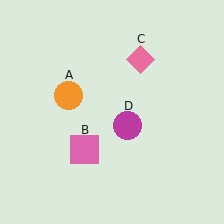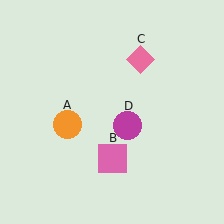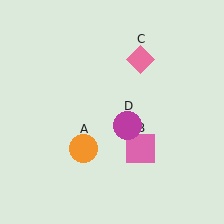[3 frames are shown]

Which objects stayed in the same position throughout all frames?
Pink diamond (object C) and magenta circle (object D) remained stationary.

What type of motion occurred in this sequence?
The orange circle (object A), pink square (object B) rotated counterclockwise around the center of the scene.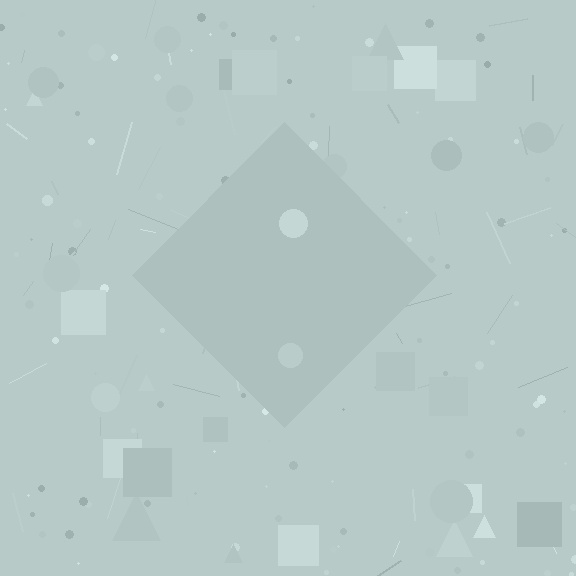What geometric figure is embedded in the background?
A diamond is embedded in the background.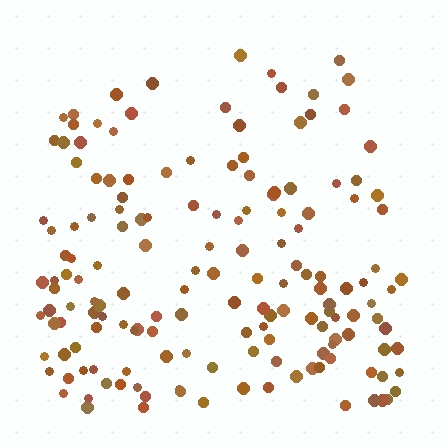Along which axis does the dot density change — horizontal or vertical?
Vertical.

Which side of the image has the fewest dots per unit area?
The top.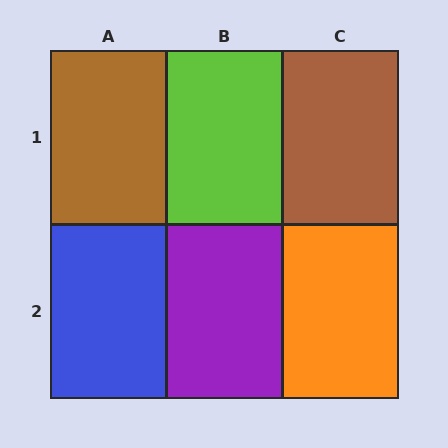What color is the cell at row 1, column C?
Brown.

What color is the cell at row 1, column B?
Lime.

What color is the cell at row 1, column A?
Brown.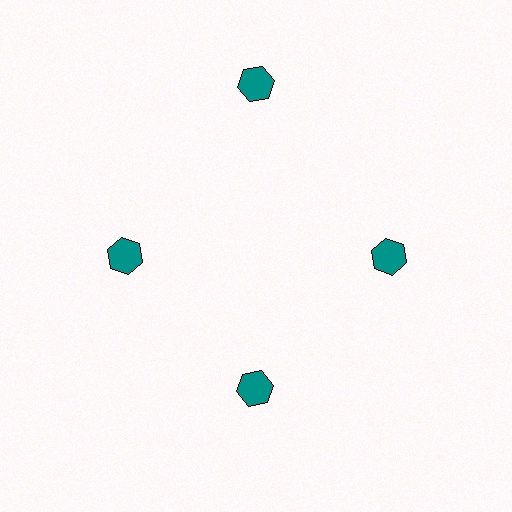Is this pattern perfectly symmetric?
No. The 4 teal hexagons are arranged in a ring, but one element near the 12 o'clock position is pushed outward from the center, breaking the 4-fold rotational symmetry.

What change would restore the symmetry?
The symmetry would be restored by moving it inward, back onto the ring so that all 4 hexagons sit at equal angles and equal distance from the center.